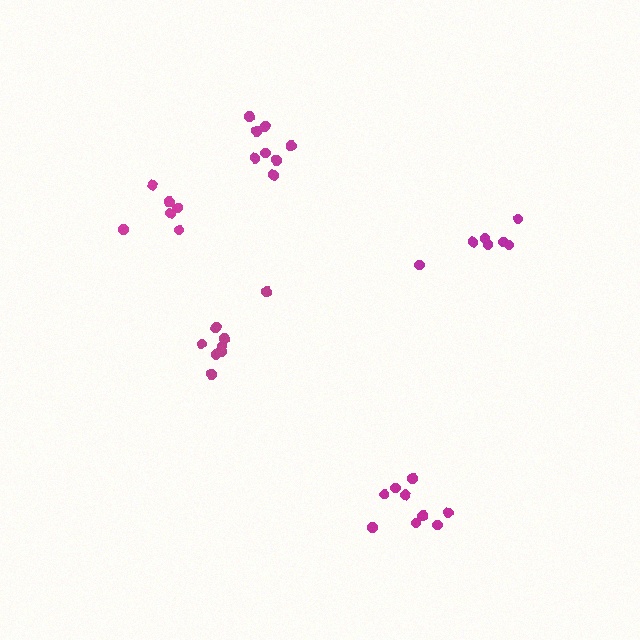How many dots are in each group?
Group 1: 8 dots, Group 2: 9 dots, Group 3: 8 dots, Group 4: 7 dots, Group 5: 6 dots (38 total).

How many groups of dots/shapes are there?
There are 5 groups.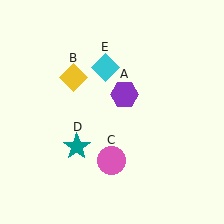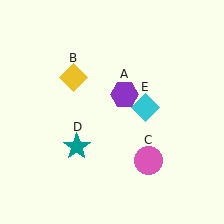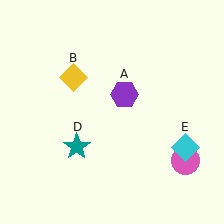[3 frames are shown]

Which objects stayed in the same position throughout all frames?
Purple hexagon (object A) and yellow diamond (object B) and teal star (object D) remained stationary.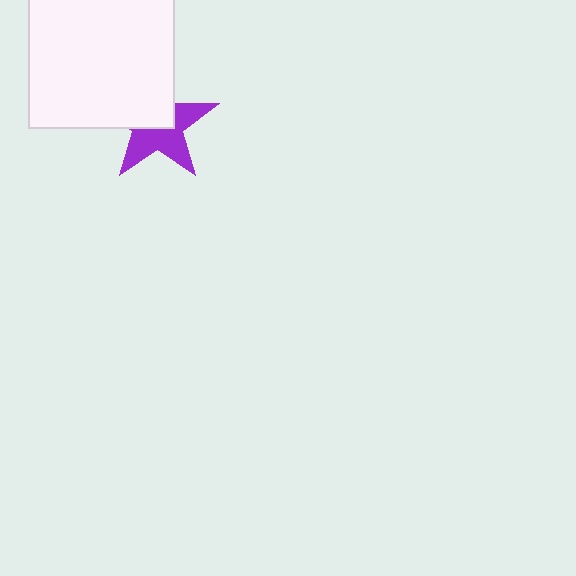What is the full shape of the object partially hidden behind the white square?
The partially hidden object is a purple star.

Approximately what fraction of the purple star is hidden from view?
Roughly 47% of the purple star is hidden behind the white square.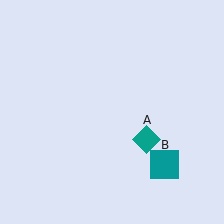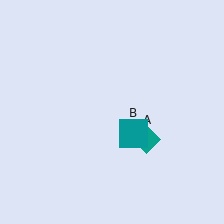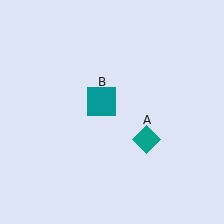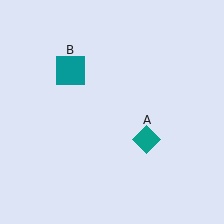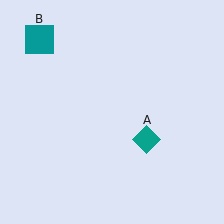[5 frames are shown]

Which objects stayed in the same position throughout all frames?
Teal diamond (object A) remained stationary.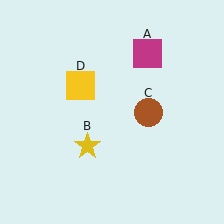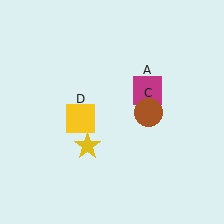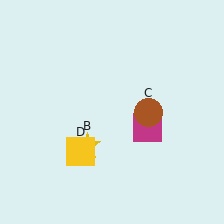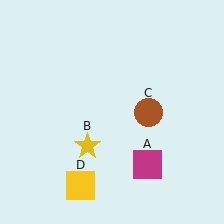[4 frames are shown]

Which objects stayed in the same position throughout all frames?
Yellow star (object B) and brown circle (object C) remained stationary.